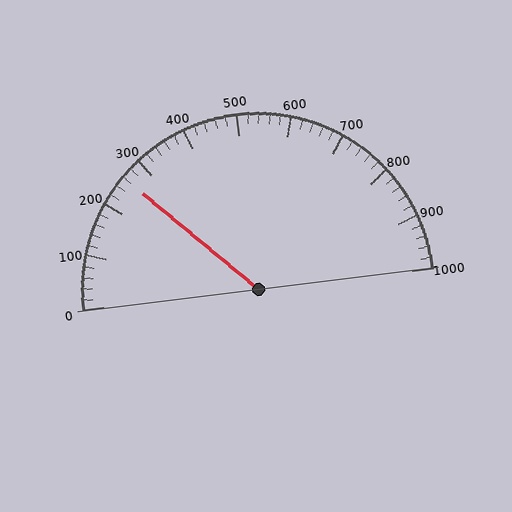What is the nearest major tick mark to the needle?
The nearest major tick mark is 300.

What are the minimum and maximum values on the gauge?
The gauge ranges from 0 to 1000.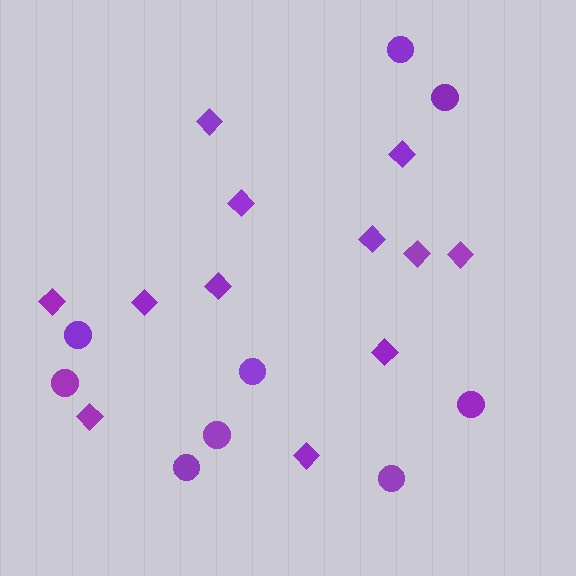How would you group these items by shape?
There are 2 groups: one group of circles (9) and one group of diamonds (12).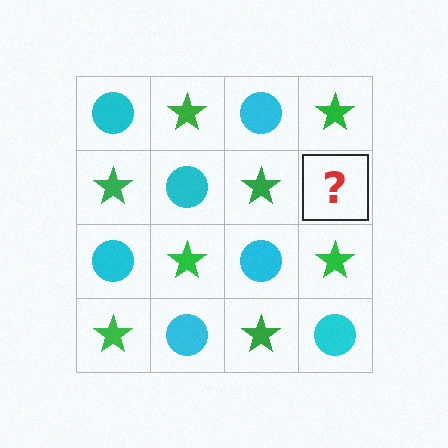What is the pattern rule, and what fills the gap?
The rule is that it alternates cyan circle and green star in a checkerboard pattern. The gap should be filled with a cyan circle.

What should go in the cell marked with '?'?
The missing cell should contain a cyan circle.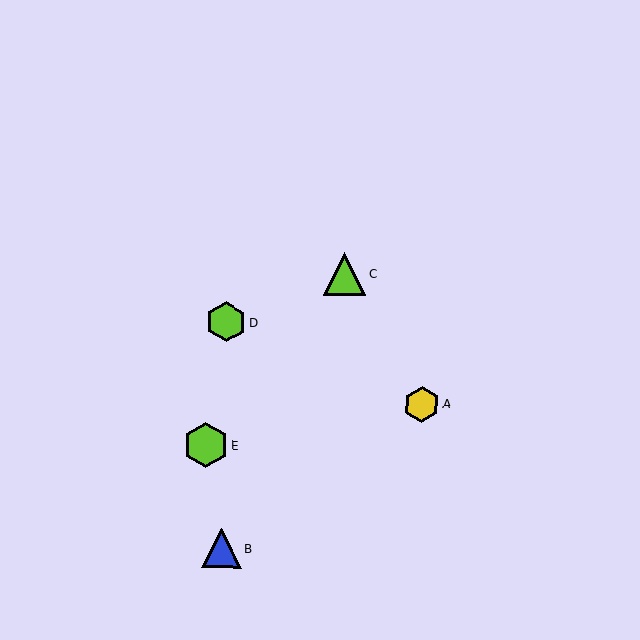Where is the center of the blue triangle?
The center of the blue triangle is at (221, 549).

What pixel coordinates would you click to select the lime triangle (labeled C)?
Click at (345, 274) to select the lime triangle C.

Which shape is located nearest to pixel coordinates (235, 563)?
The blue triangle (labeled B) at (221, 549) is nearest to that location.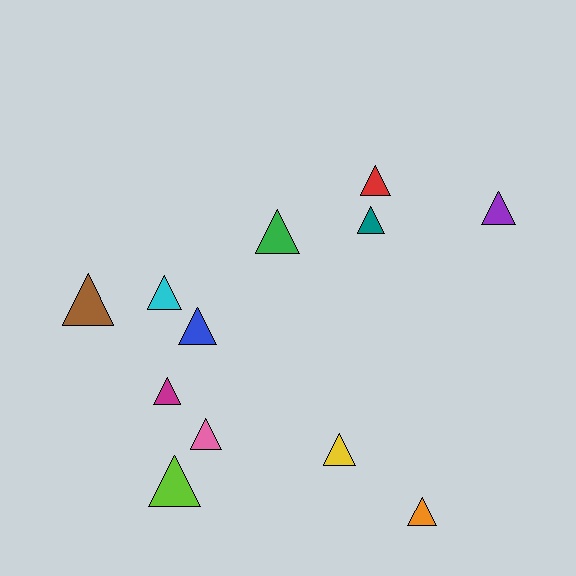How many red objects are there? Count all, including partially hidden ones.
There is 1 red object.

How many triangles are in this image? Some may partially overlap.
There are 12 triangles.